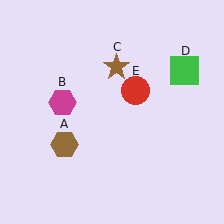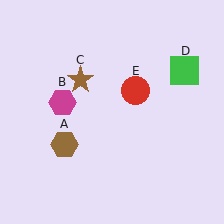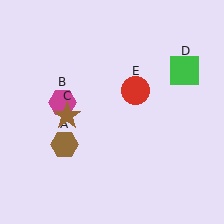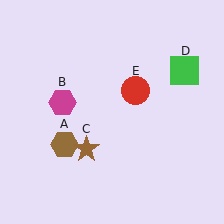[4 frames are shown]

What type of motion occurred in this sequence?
The brown star (object C) rotated counterclockwise around the center of the scene.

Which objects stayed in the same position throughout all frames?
Brown hexagon (object A) and magenta hexagon (object B) and green square (object D) and red circle (object E) remained stationary.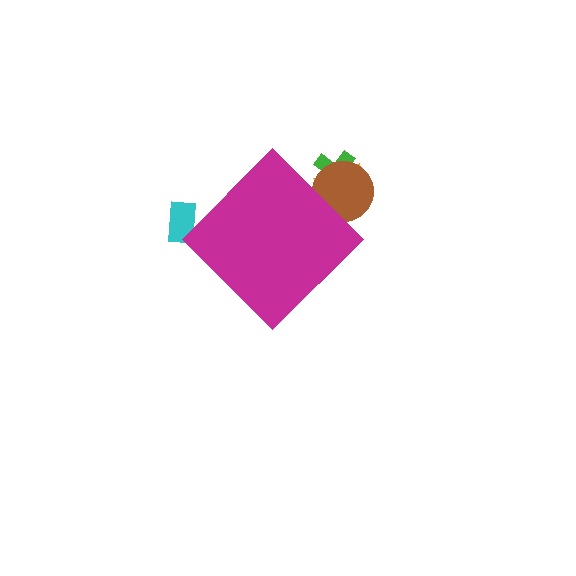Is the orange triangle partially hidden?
Yes, the orange triangle is partially hidden behind the magenta diamond.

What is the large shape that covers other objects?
A magenta diamond.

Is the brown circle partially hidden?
Yes, the brown circle is partially hidden behind the magenta diamond.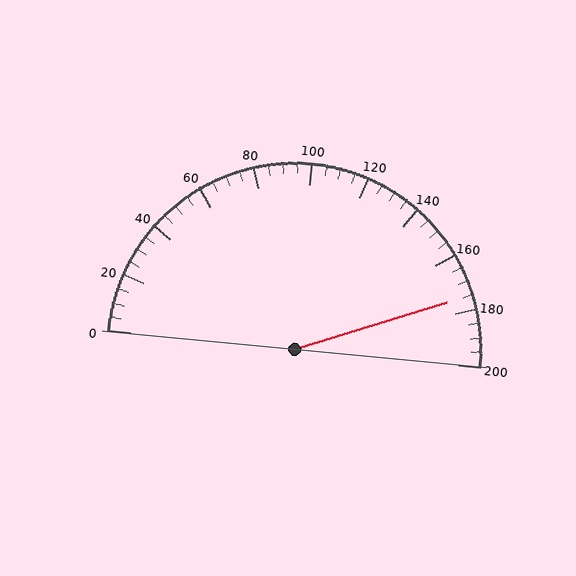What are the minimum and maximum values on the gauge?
The gauge ranges from 0 to 200.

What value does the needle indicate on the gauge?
The needle indicates approximately 175.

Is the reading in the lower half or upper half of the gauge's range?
The reading is in the upper half of the range (0 to 200).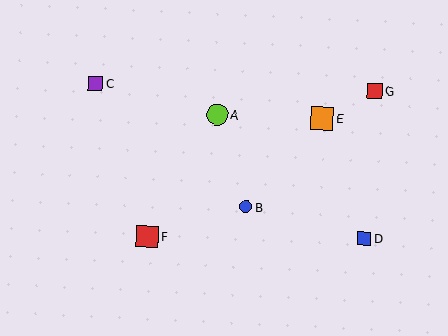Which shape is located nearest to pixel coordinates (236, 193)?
The blue circle (labeled B) at (246, 207) is nearest to that location.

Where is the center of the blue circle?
The center of the blue circle is at (246, 207).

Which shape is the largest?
The orange square (labeled E) is the largest.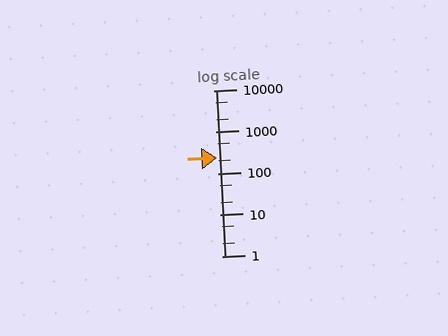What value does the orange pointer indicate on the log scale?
The pointer indicates approximately 230.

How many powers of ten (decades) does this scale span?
The scale spans 4 decades, from 1 to 10000.